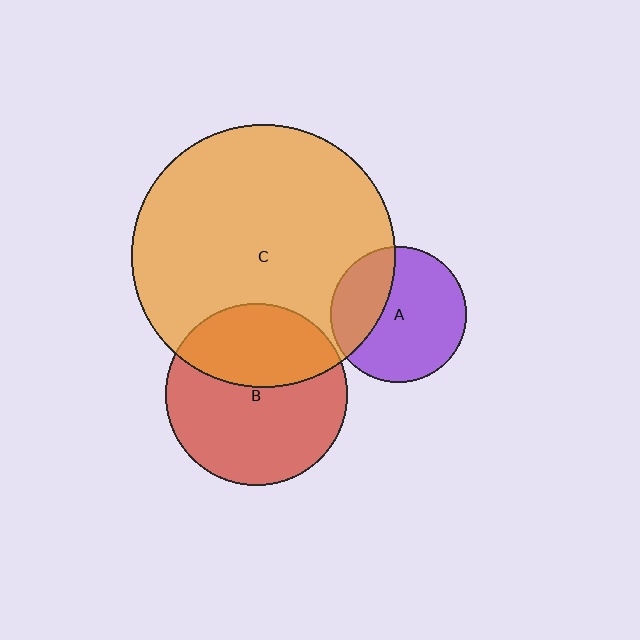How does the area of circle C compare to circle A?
Approximately 3.8 times.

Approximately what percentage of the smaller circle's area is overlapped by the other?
Approximately 30%.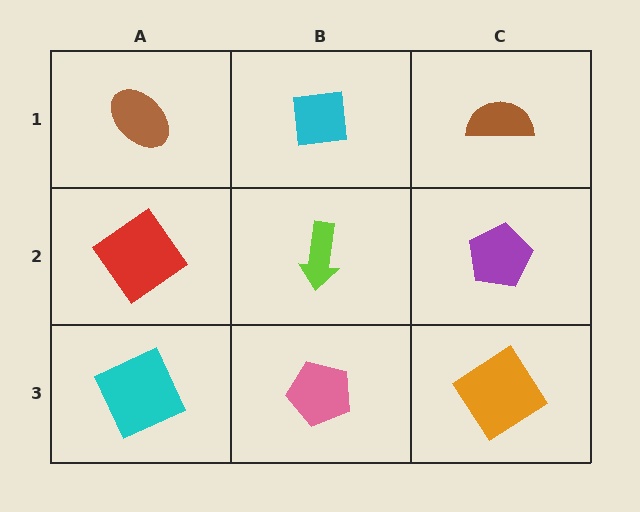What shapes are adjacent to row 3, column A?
A red diamond (row 2, column A), a pink pentagon (row 3, column B).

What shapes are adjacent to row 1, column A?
A red diamond (row 2, column A), a cyan square (row 1, column B).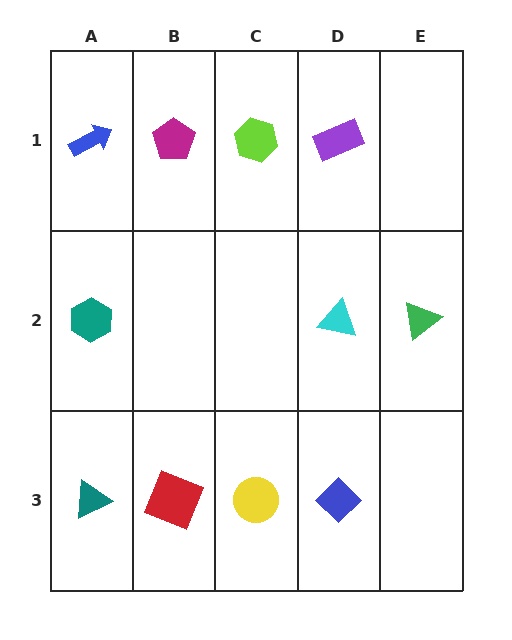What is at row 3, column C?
A yellow circle.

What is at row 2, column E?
A green triangle.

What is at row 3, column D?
A blue diamond.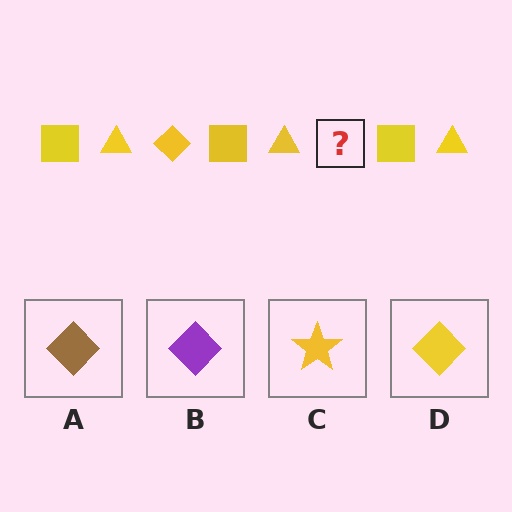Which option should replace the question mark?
Option D.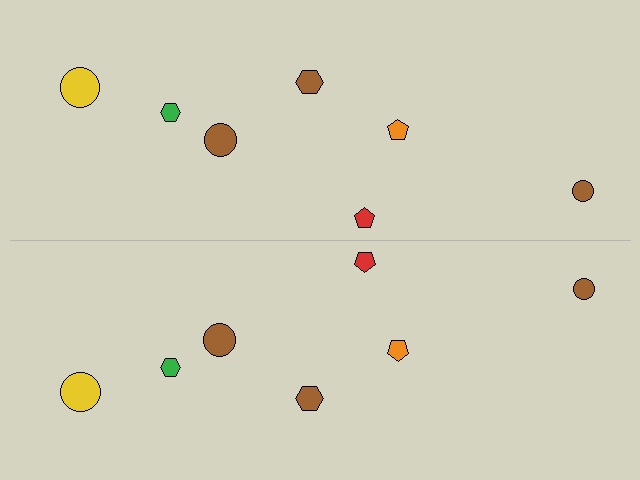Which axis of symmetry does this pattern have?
The pattern has a horizontal axis of symmetry running through the center of the image.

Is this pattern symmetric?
Yes, this pattern has bilateral (reflection) symmetry.